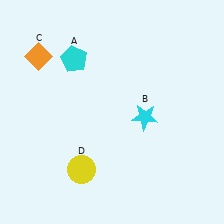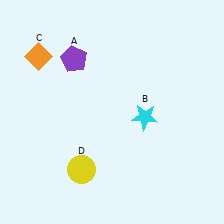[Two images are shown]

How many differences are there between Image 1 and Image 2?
There is 1 difference between the two images.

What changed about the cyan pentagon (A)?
In Image 1, A is cyan. In Image 2, it changed to purple.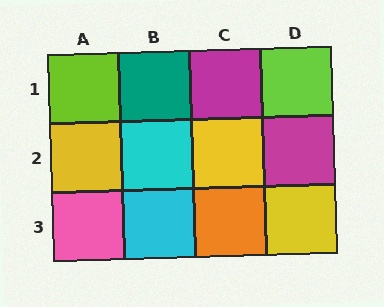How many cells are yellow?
3 cells are yellow.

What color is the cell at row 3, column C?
Orange.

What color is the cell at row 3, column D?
Yellow.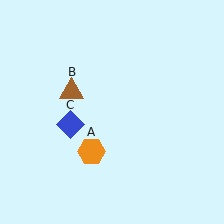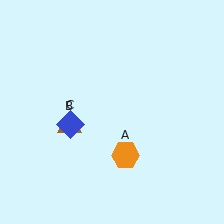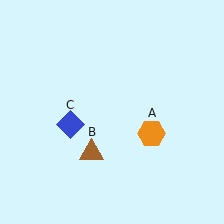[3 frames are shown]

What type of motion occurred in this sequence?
The orange hexagon (object A), brown triangle (object B) rotated counterclockwise around the center of the scene.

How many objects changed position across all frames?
2 objects changed position: orange hexagon (object A), brown triangle (object B).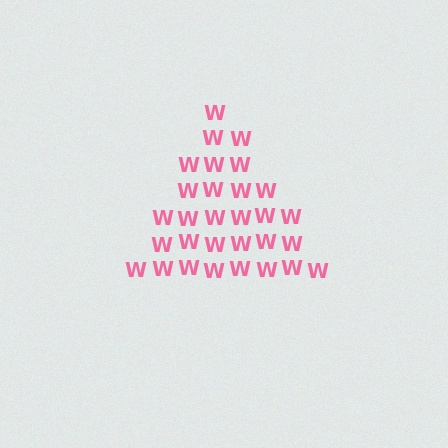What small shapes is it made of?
It is made of small letter W's.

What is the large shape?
The large shape is a triangle.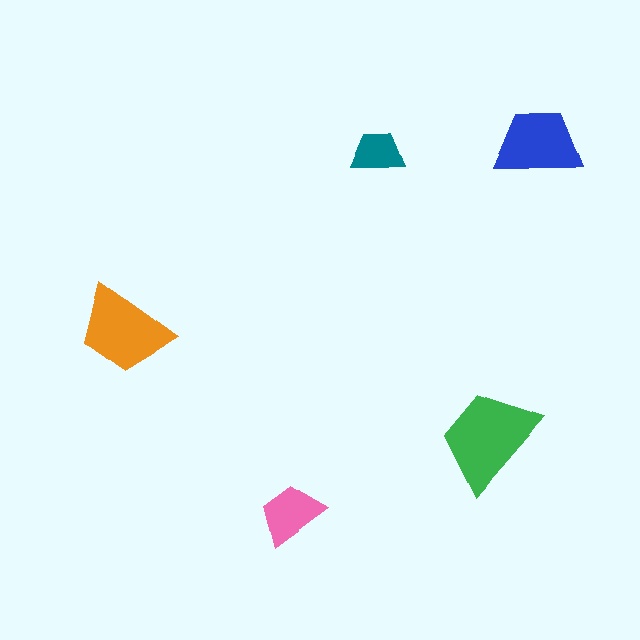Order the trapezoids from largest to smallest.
the green one, the orange one, the blue one, the pink one, the teal one.